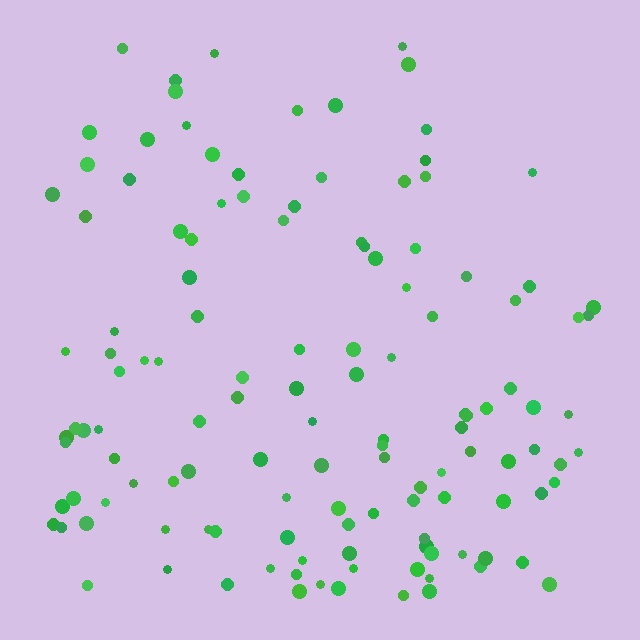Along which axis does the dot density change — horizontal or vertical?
Vertical.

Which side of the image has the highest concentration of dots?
The bottom.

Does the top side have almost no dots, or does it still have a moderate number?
Still a moderate number, just noticeably fewer than the bottom.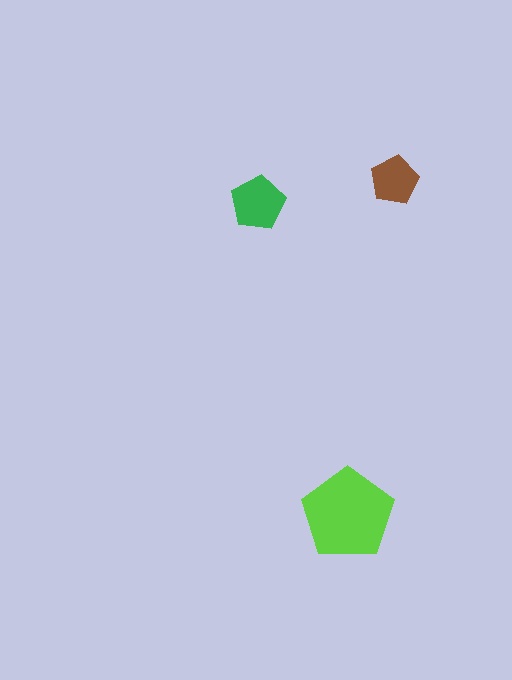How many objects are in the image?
There are 3 objects in the image.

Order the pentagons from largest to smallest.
the lime one, the green one, the brown one.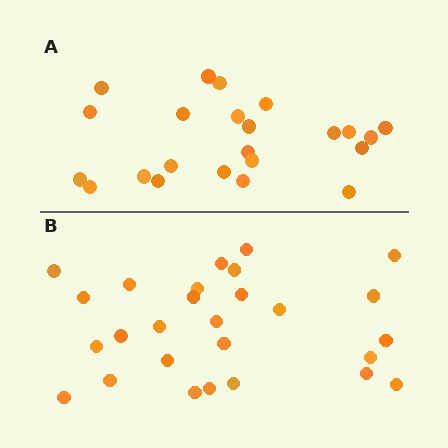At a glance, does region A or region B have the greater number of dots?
Region B (the bottom region) has more dots.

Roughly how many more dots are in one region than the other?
Region B has about 4 more dots than region A.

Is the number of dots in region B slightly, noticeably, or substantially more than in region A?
Region B has only slightly more — the two regions are fairly close. The ratio is roughly 1.2 to 1.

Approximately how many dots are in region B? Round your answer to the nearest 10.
About 30 dots. (The exact count is 27, which rounds to 30.)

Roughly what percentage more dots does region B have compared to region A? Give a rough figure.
About 15% more.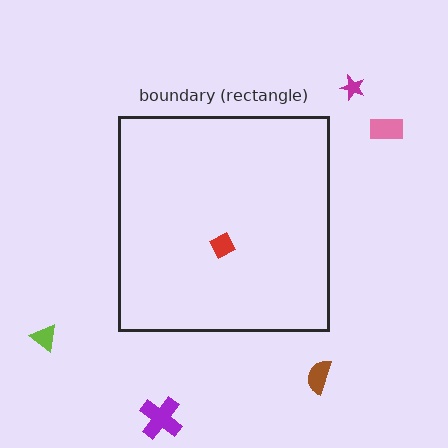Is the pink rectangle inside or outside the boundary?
Outside.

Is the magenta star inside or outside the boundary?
Outside.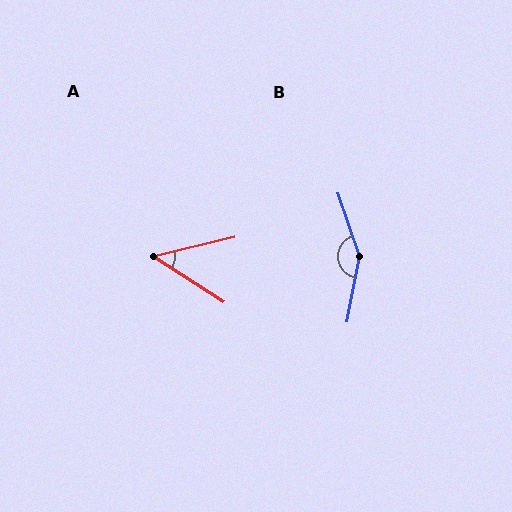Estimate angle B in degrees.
Approximately 150 degrees.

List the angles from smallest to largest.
A (47°), B (150°).